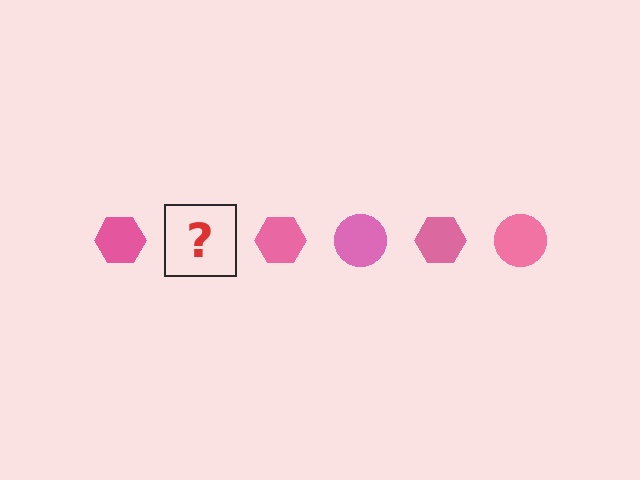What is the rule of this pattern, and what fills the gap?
The rule is that the pattern cycles through hexagon, circle shapes in pink. The gap should be filled with a pink circle.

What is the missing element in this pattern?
The missing element is a pink circle.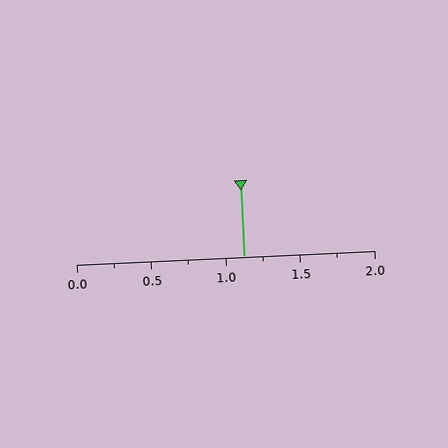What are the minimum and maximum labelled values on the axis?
The axis runs from 0.0 to 2.0.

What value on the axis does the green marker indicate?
The marker indicates approximately 1.12.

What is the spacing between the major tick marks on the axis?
The major ticks are spaced 0.5 apart.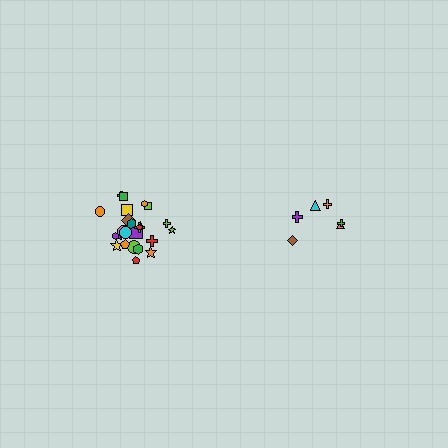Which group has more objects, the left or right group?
The left group.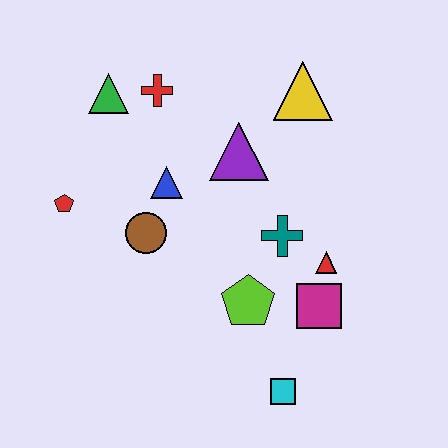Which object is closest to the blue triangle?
The brown circle is closest to the blue triangle.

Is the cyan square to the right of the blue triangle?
Yes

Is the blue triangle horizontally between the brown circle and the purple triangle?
Yes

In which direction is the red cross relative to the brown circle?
The red cross is above the brown circle.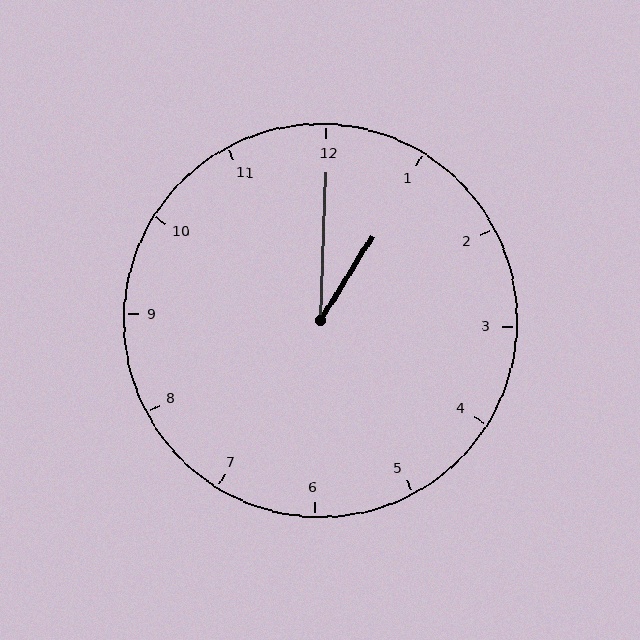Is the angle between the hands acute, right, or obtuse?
It is acute.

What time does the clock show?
1:00.